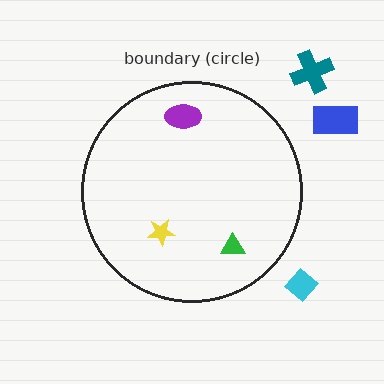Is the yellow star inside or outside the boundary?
Inside.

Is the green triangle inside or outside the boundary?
Inside.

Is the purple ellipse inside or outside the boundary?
Inside.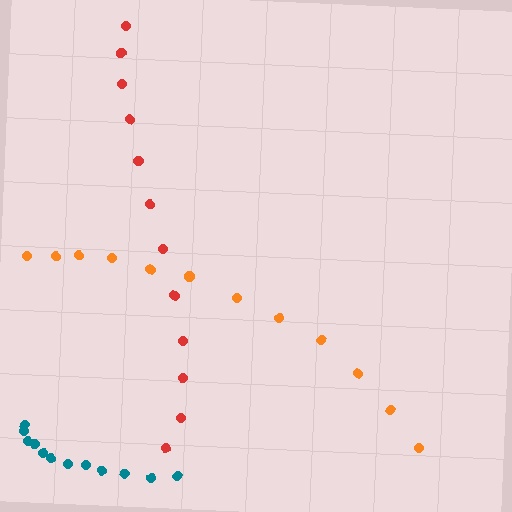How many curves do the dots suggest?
There are 3 distinct paths.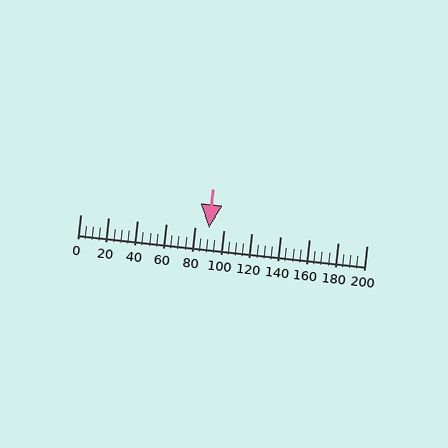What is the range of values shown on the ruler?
The ruler shows values from 0 to 200.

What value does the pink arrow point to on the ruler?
The pink arrow points to approximately 90.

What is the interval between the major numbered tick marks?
The major tick marks are spaced 20 units apart.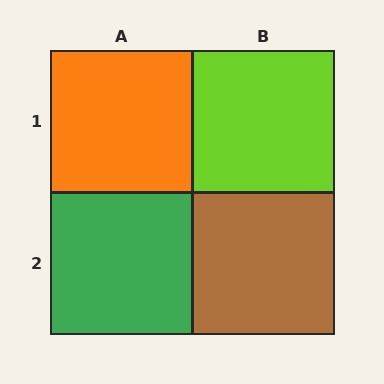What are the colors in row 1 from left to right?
Orange, lime.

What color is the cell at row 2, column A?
Green.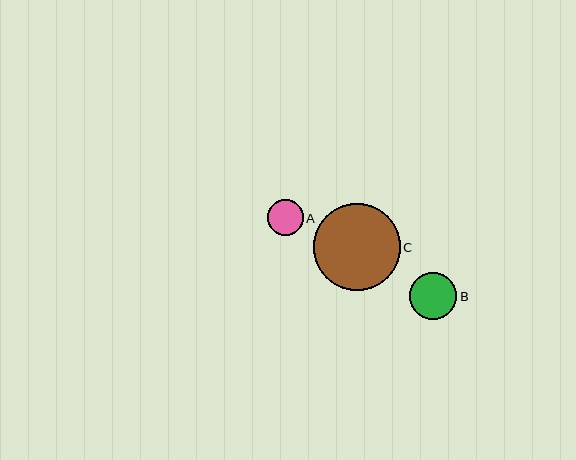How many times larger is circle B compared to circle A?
Circle B is approximately 1.3 times the size of circle A.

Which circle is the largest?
Circle C is the largest with a size of approximately 87 pixels.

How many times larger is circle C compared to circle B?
Circle C is approximately 1.8 times the size of circle B.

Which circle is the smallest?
Circle A is the smallest with a size of approximately 36 pixels.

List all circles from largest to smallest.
From largest to smallest: C, B, A.